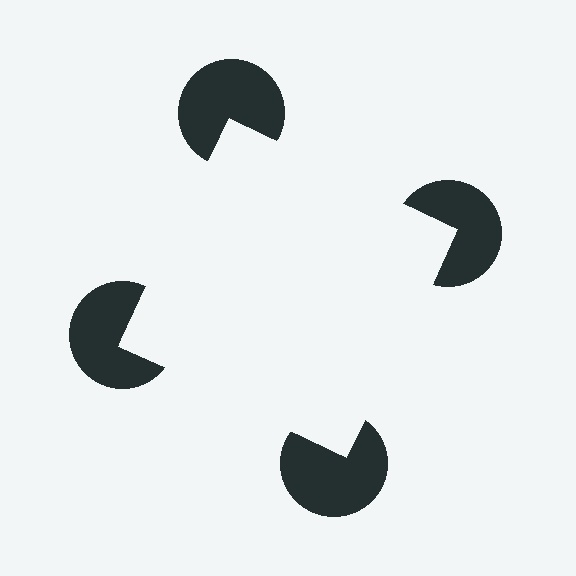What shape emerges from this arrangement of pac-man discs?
An illusory square — its edges are inferred from the aligned wedge cuts in the pac-man discs, not physically drawn.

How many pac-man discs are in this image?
There are 4 — one at each vertex of the illusory square.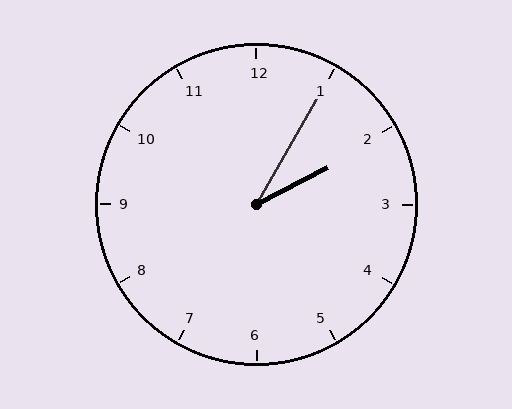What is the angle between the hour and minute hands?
Approximately 32 degrees.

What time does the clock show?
2:05.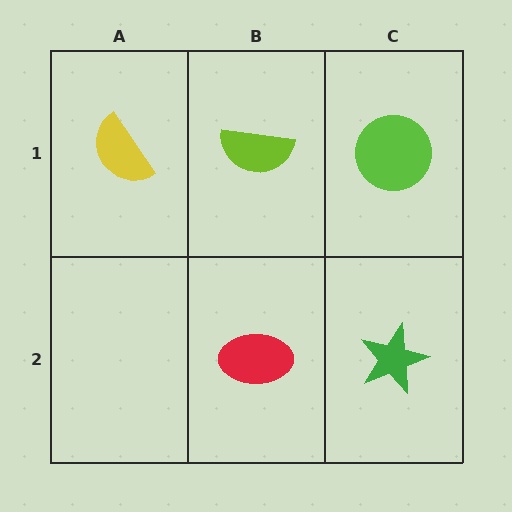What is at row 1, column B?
A lime semicircle.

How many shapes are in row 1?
3 shapes.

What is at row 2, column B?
A red ellipse.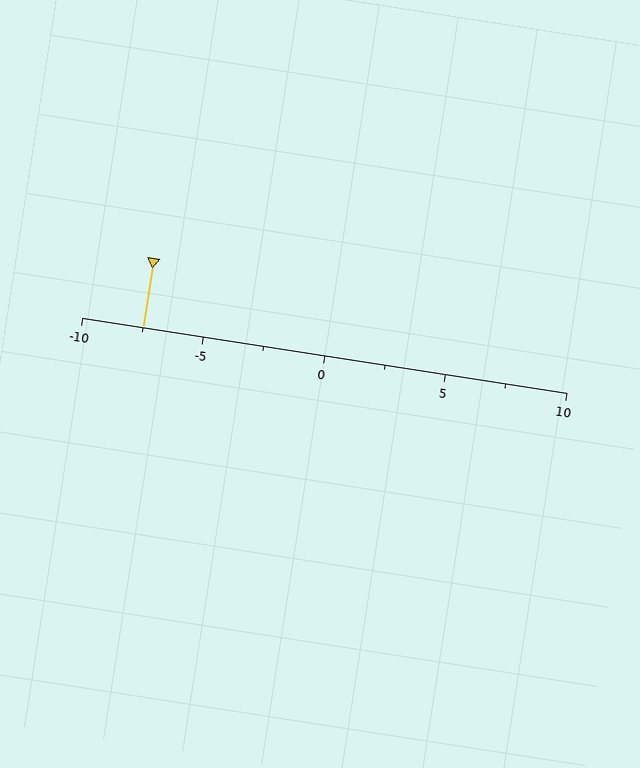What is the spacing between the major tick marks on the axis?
The major ticks are spaced 5 apart.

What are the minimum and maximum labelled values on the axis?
The axis runs from -10 to 10.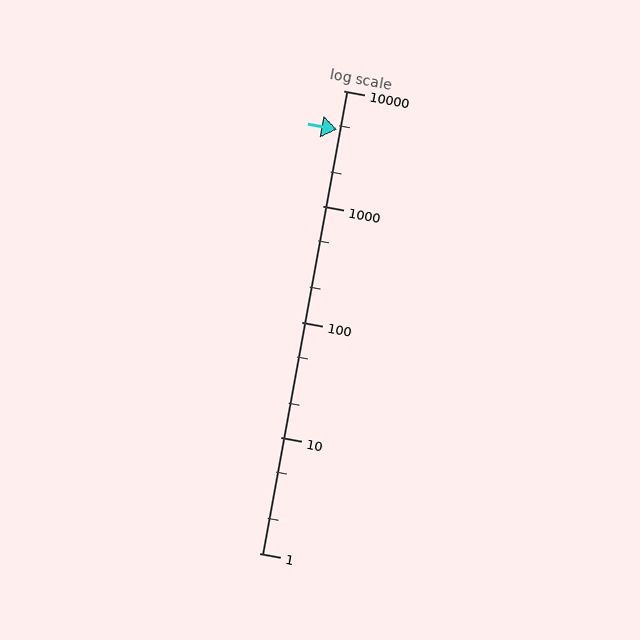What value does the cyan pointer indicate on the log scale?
The pointer indicates approximately 4600.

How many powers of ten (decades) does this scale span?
The scale spans 4 decades, from 1 to 10000.